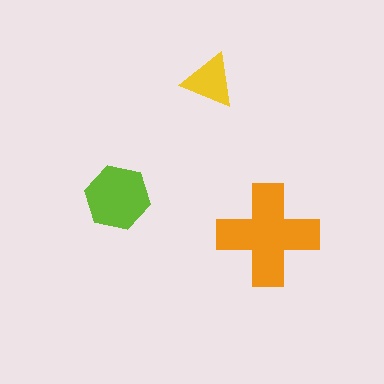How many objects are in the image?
There are 3 objects in the image.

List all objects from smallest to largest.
The yellow triangle, the lime hexagon, the orange cross.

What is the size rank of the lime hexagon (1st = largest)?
2nd.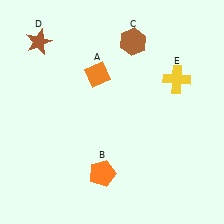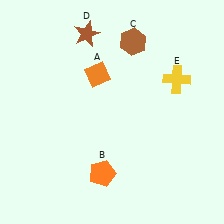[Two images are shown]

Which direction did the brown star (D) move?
The brown star (D) moved right.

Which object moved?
The brown star (D) moved right.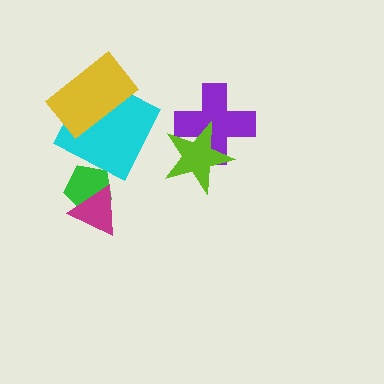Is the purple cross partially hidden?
Yes, it is partially covered by another shape.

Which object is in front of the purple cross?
The lime star is in front of the purple cross.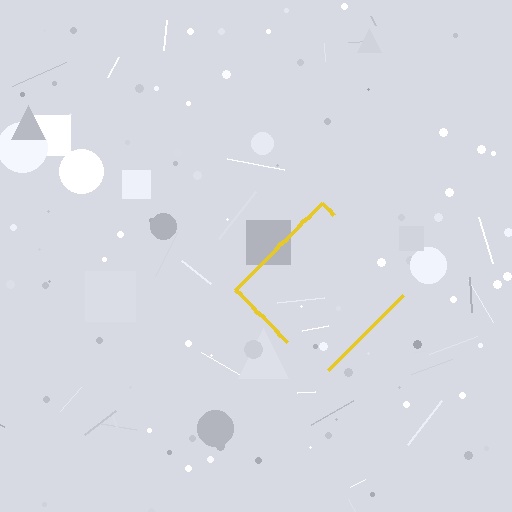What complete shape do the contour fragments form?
The contour fragments form a diamond.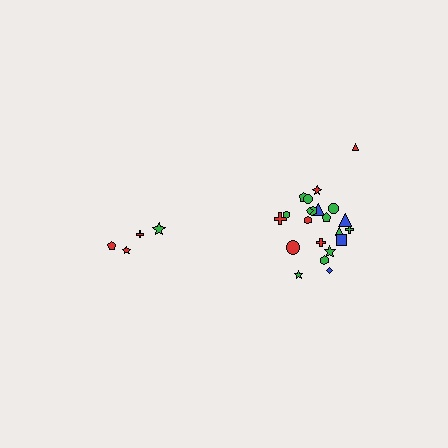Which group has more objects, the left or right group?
The right group.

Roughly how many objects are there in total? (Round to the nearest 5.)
Roughly 25 objects in total.